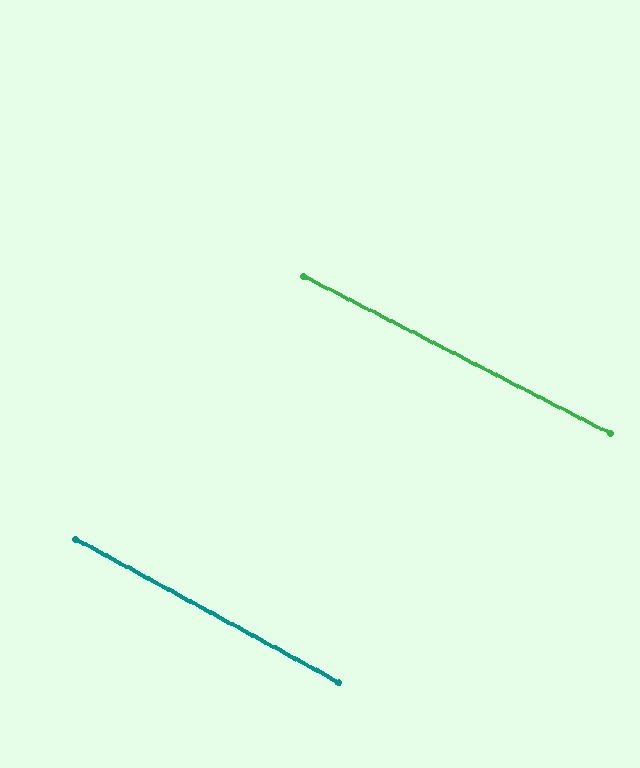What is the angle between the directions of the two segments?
Approximately 2 degrees.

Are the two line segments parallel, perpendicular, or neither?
Parallel — their directions differ by only 1.7°.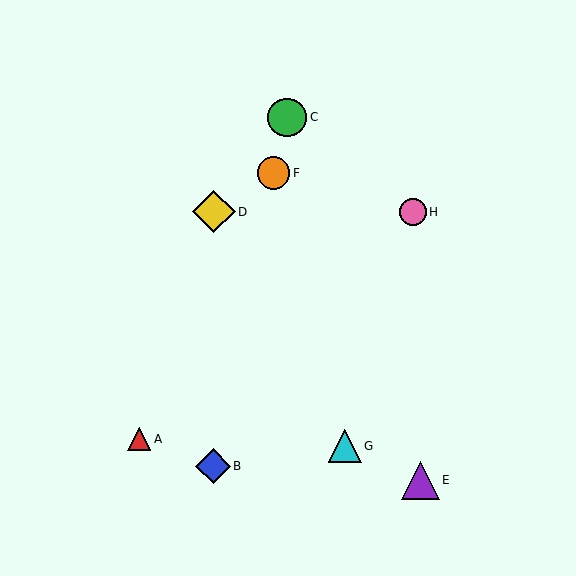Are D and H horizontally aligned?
Yes, both are at y≈212.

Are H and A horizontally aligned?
No, H is at y≈212 and A is at y≈439.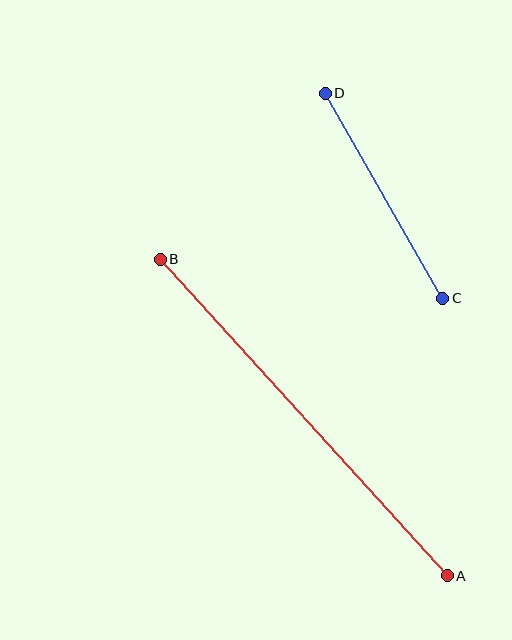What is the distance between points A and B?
The distance is approximately 427 pixels.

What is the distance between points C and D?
The distance is approximately 236 pixels.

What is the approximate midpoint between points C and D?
The midpoint is at approximately (384, 196) pixels.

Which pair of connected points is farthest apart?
Points A and B are farthest apart.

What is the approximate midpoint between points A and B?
The midpoint is at approximately (304, 417) pixels.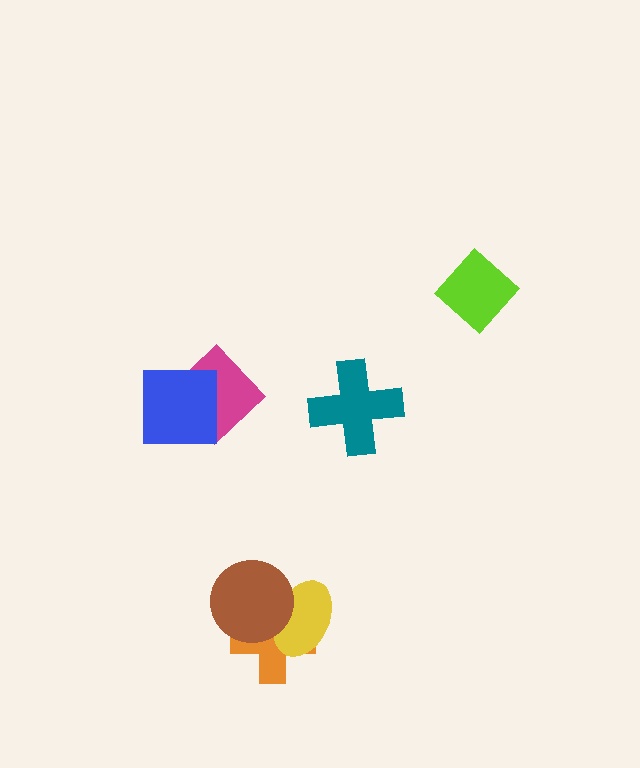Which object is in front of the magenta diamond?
The blue square is in front of the magenta diamond.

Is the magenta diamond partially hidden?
Yes, it is partially covered by another shape.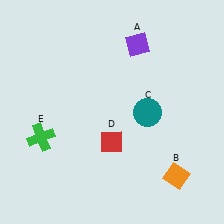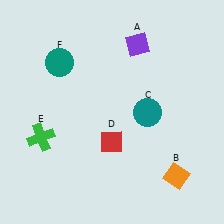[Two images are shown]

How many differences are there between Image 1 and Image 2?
There is 1 difference between the two images.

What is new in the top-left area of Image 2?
A teal circle (F) was added in the top-left area of Image 2.